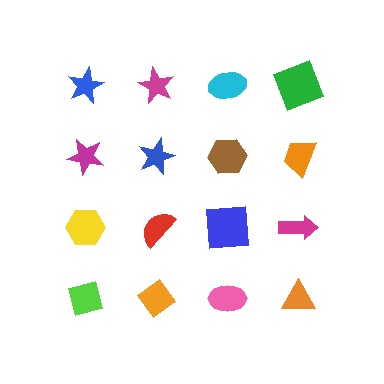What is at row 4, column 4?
An orange triangle.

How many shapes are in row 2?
4 shapes.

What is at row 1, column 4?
A green square.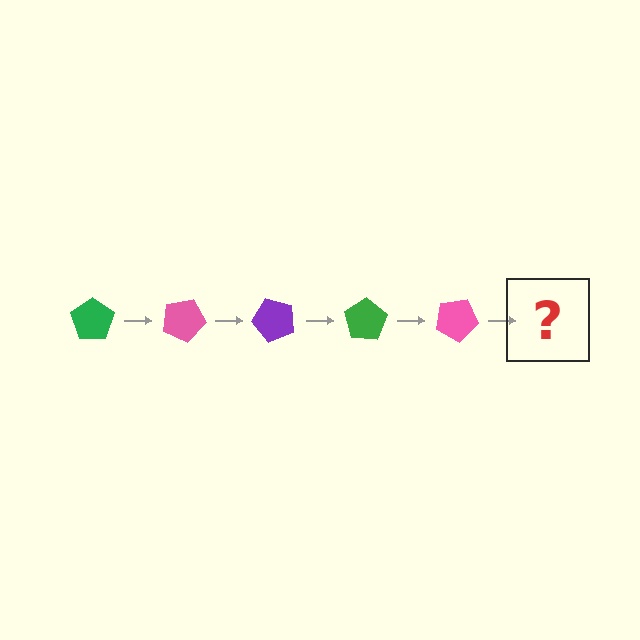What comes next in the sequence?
The next element should be a purple pentagon, rotated 125 degrees from the start.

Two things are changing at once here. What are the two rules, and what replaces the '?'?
The two rules are that it rotates 25 degrees each step and the color cycles through green, pink, and purple. The '?' should be a purple pentagon, rotated 125 degrees from the start.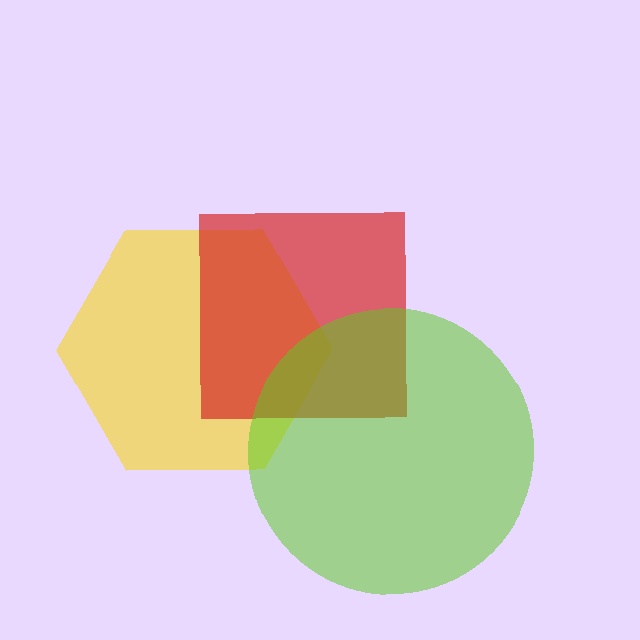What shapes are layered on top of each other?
The layered shapes are: a yellow hexagon, a red square, a lime circle.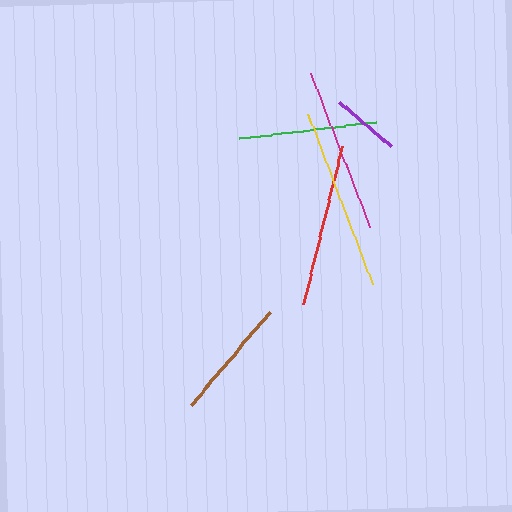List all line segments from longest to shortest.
From longest to shortest: yellow, magenta, red, green, brown, purple.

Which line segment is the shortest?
The purple line is the shortest at approximately 69 pixels.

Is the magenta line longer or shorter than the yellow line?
The yellow line is longer than the magenta line.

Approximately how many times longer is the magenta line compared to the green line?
The magenta line is approximately 1.2 times the length of the green line.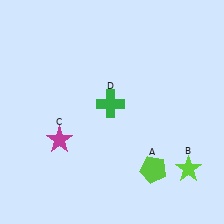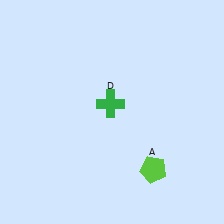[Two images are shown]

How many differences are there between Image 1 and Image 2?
There are 2 differences between the two images.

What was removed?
The lime star (B), the magenta star (C) were removed in Image 2.